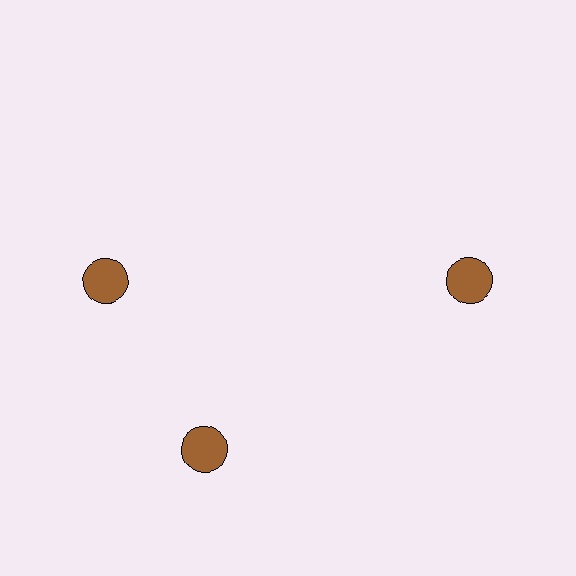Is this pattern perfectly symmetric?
No. The 3 brown circles are arranged in a ring, but one element near the 11 o'clock position is rotated out of alignment along the ring, breaking the 3-fold rotational symmetry.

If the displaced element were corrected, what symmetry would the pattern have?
It would have 3-fold rotational symmetry — the pattern would map onto itself every 120 degrees.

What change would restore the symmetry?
The symmetry would be restored by rotating it back into even spacing with its neighbors so that all 3 circles sit at equal angles and equal distance from the center.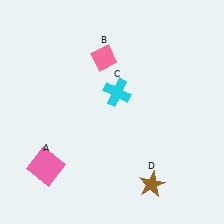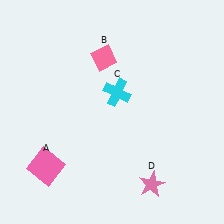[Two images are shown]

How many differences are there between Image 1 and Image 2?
There is 1 difference between the two images.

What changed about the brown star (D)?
In Image 1, D is brown. In Image 2, it changed to pink.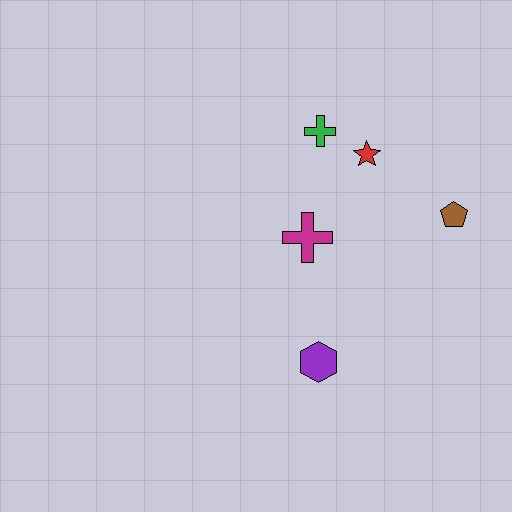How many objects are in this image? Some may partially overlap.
There are 5 objects.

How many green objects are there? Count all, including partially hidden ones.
There is 1 green object.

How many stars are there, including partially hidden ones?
There is 1 star.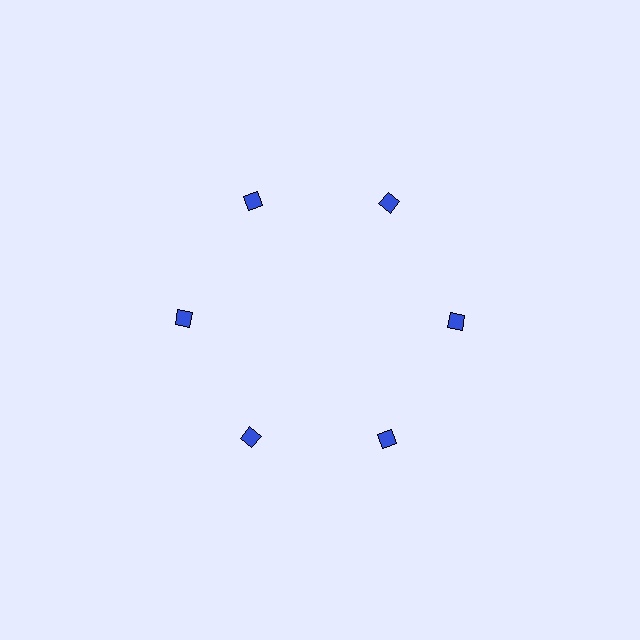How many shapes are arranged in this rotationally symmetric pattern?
There are 6 shapes, arranged in 6 groups of 1.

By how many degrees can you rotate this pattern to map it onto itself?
The pattern maps onto itself every 60 degrees of rotation.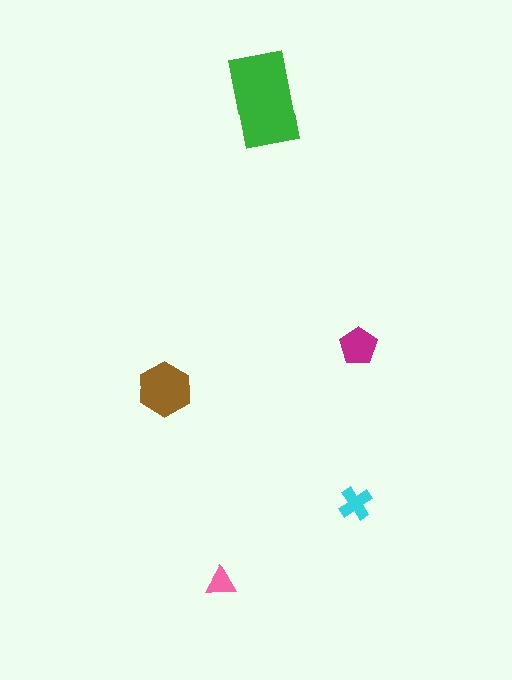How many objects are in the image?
There are 5 objects in the image.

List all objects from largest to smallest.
The green rectangle, the brown hexagon, the magenta pentagon, the cyan cross, the pink triangle.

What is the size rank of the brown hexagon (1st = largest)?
2nd.